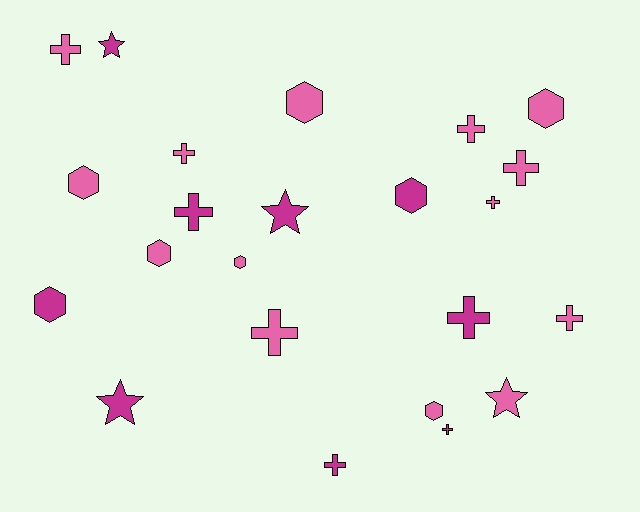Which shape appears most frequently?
Cross, with 11 objects.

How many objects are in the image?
There are 23 objects.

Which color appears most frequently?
Pink, with 14 objects.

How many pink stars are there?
There is 1 pink star.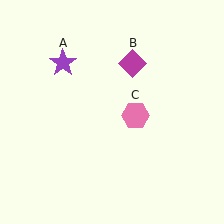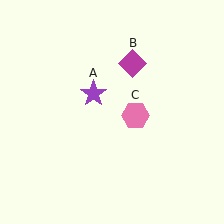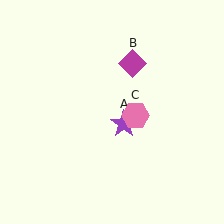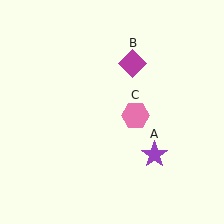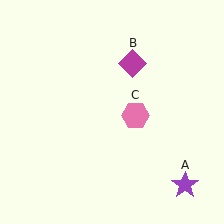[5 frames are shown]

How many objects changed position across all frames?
1 object changed position: purple star (object A).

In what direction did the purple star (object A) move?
The purple star (object A) moved down and to the right.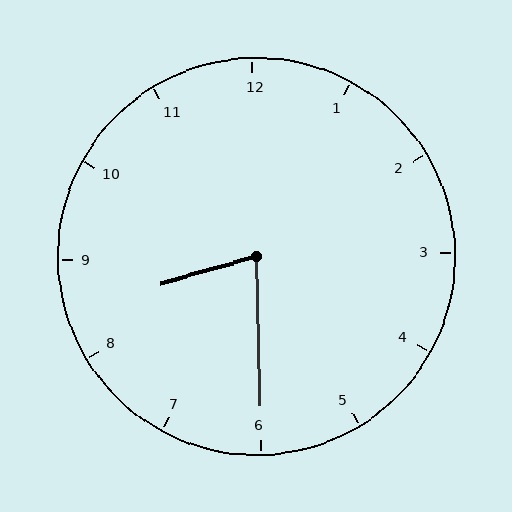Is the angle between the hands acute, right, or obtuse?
It is acute.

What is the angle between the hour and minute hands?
Approximately 75 degrees.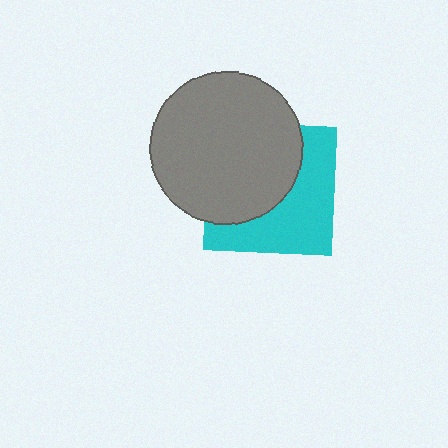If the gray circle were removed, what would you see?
You would see the complete cyan square.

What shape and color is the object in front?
The object in front is a gray circle.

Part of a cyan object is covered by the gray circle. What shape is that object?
It is a square.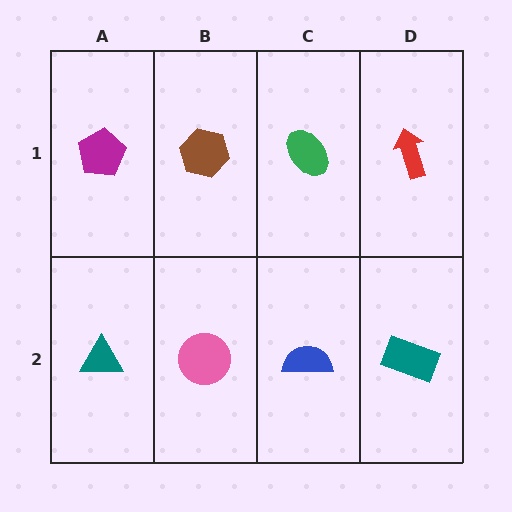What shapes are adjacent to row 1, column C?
A blue semicircle (row 2, column C), a brown hexagon (row 1, column B), a red arrow (row 1, column D).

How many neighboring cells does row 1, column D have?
2.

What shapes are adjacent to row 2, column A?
A magenta pentagon (row 1, column A), a pink circle (row 2, column B).